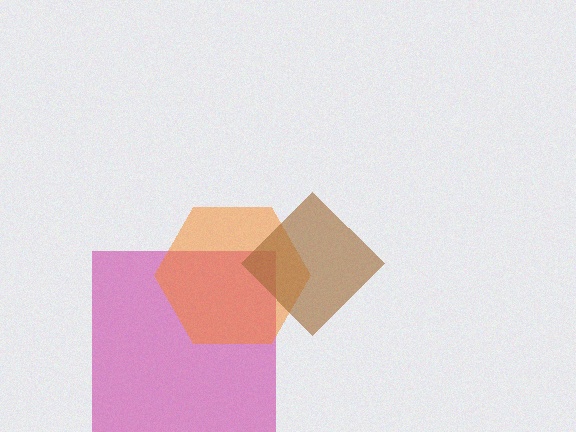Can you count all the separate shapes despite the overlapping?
Yes, there are 3 separate shapes.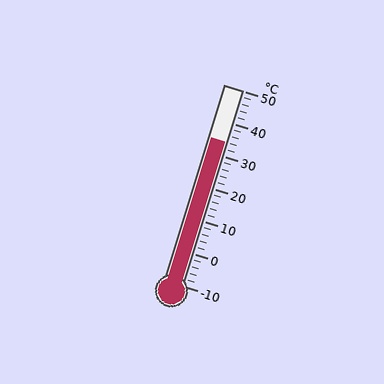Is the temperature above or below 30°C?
The temperature is above 30°C.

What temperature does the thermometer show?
The thermometer shows approximately 34°C.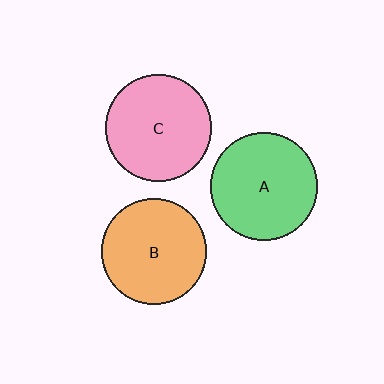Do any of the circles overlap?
No, none of the circles overlap.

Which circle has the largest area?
Circle A (green).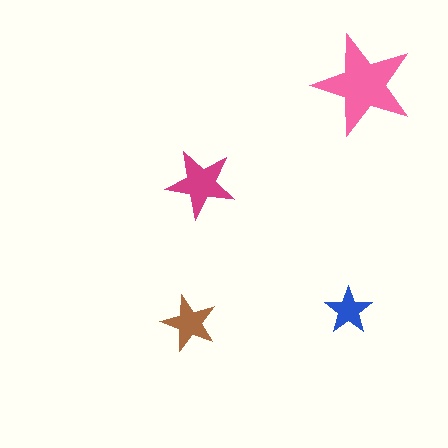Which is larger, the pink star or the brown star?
The pink one.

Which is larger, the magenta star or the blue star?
The magenta one.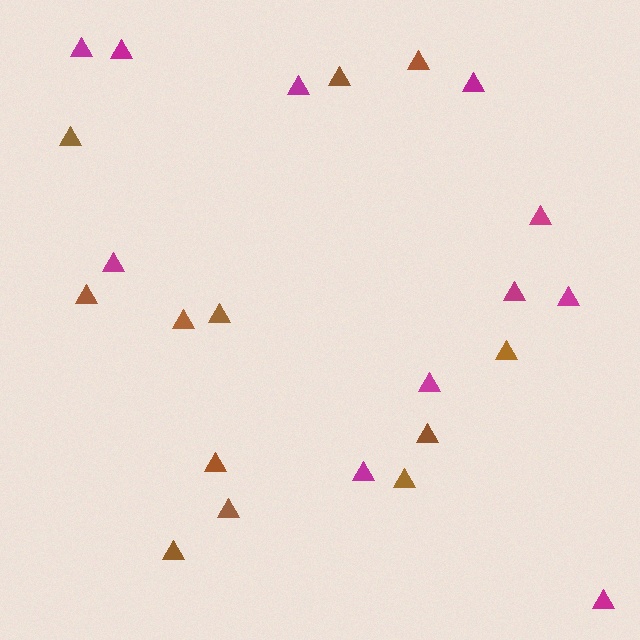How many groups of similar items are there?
There are 2 groups: one group of brown triangles (12) and one group of magenta triangles (11).